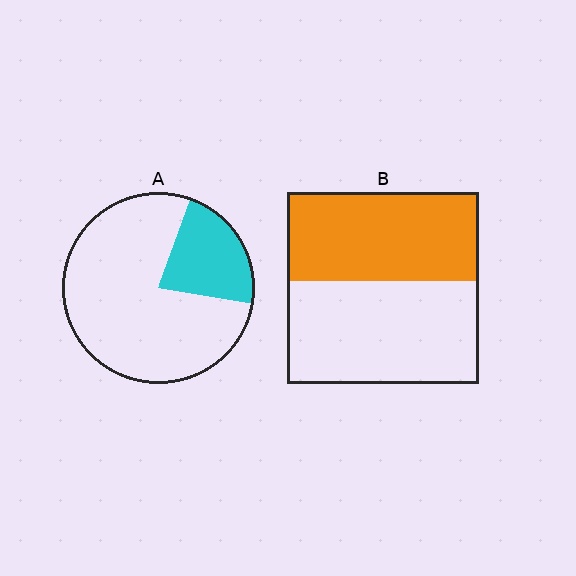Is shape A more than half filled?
No.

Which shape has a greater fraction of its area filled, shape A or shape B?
Shape B.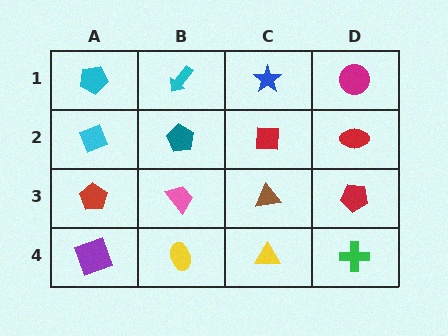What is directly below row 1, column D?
A red ellipse.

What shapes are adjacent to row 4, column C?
A brown triangle (row 3, column C), a yellow ellipse (row 4, column B), a green cross (row 4, column D).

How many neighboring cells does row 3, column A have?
3.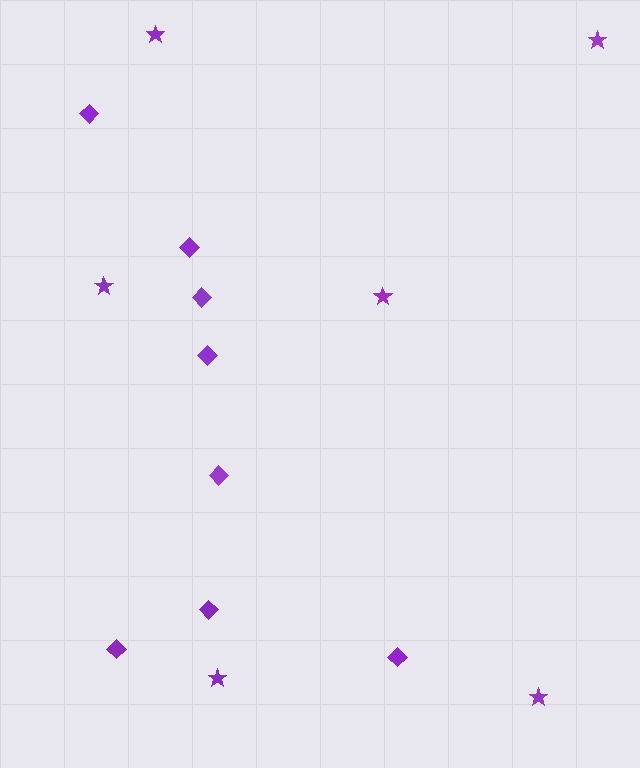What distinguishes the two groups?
There are 2 groups: one group of stars (6) and one group of diamonds (8).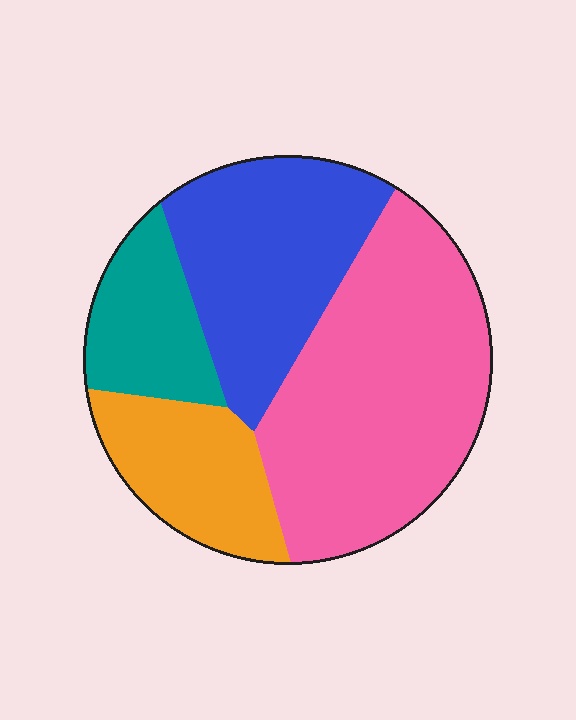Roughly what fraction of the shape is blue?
Blue covers around 25% of the shape.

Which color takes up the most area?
Pink, at roughly 45%.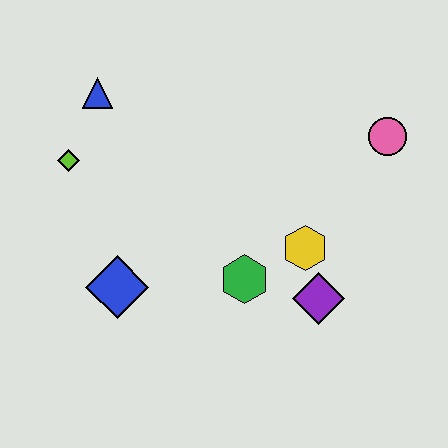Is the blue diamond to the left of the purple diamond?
Yes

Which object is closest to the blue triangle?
The lime diamond is closest to the blue triangle.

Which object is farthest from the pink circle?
The lime diamond is farthest from the pink circle.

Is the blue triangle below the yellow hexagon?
No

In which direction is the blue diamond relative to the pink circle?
The blue diamond is to the left of the pink circle.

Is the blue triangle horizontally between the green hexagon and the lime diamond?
Yes